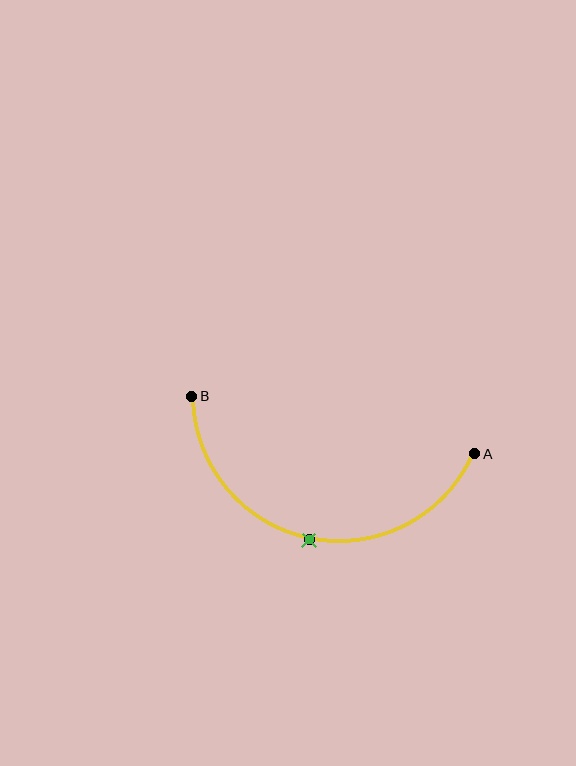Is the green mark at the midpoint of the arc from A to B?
Yes. The green mark lies on the arc at equal arc-length from both A and B — it is the arc midpoint.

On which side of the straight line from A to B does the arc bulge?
The arc bulges below the straight line connecting A and B.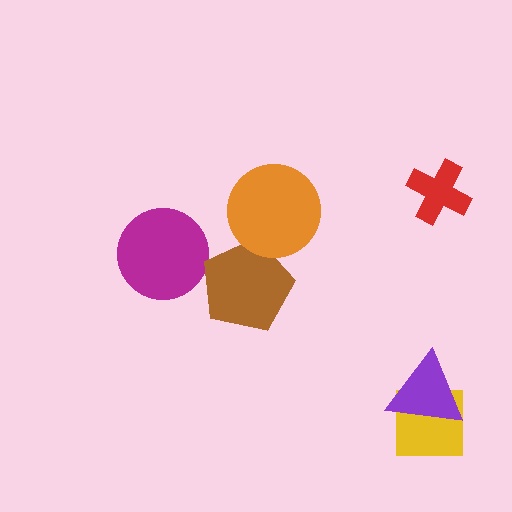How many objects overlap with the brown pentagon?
1 object overlaps with the brown pentagon.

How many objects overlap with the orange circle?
1 object overlaps with the orange circle.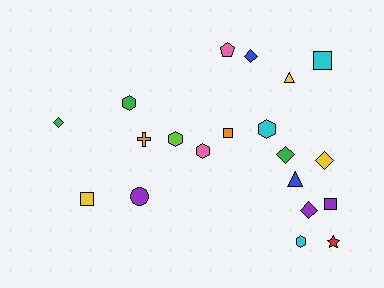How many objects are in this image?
There are 20 objects.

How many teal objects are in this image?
There are no teal objects.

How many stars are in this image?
There is 1 star.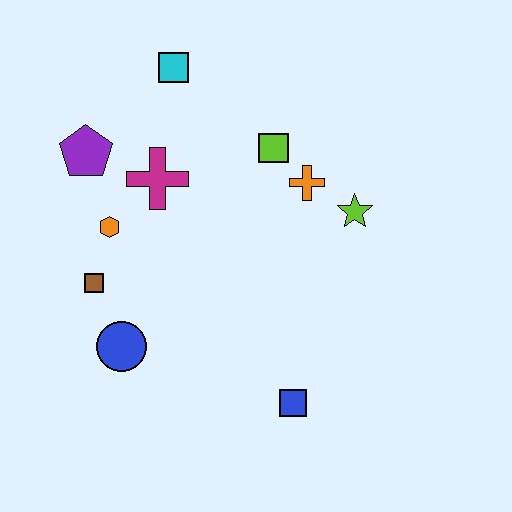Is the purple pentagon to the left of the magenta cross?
Yes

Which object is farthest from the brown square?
The lime star is farthest from the brown square.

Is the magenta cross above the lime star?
Yes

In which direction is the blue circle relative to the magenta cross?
The blue circle is below the magenta cross.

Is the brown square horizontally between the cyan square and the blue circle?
No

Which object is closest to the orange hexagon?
The brown square is closest to the orange hexagon.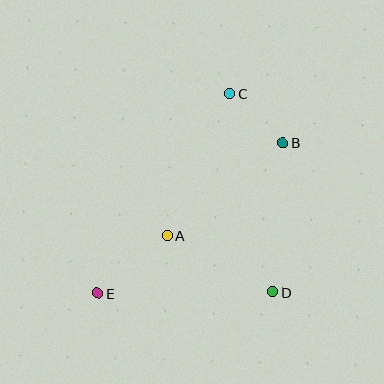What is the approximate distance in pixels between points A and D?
The distance between A and D is approximately 120 pixels.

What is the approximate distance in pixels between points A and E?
The distance between A and E is approximately 90 pixels.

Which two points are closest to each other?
Points B and C are closest to each other.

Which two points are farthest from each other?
Points C and E are farthest from each other.